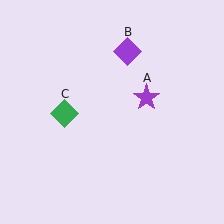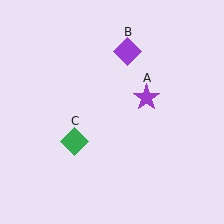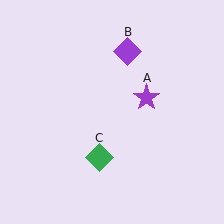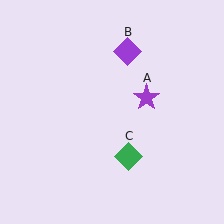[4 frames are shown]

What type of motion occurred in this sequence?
The green diamond (object C) rotated counterclockwise around the center of the scene.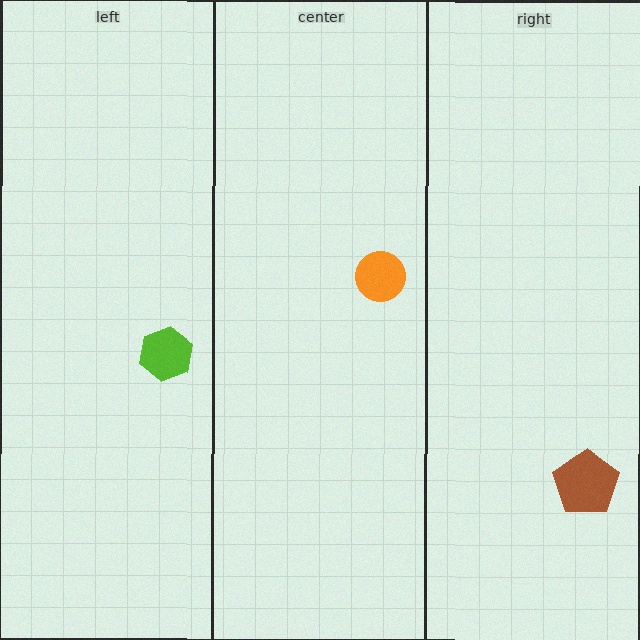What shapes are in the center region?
The orange circle.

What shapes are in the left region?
The lime hexagon.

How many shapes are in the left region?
1.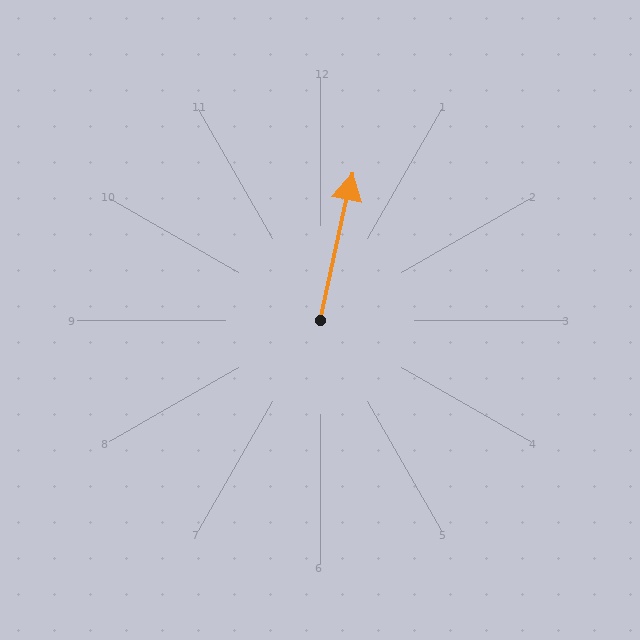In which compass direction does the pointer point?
North.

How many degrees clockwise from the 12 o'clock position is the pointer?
Approximately 12 degrees.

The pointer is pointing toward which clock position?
Roughly 12 o'clock.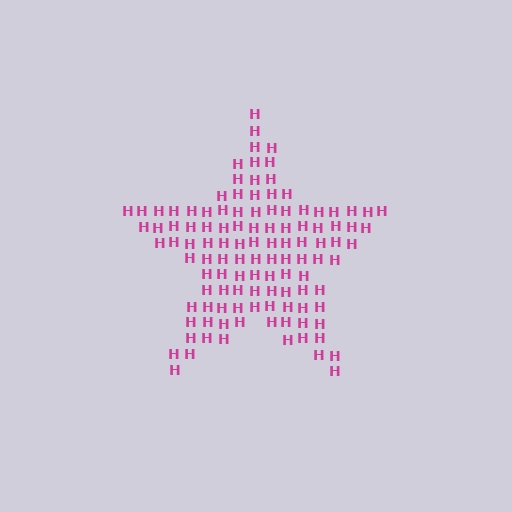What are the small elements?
The small elements are letter H's.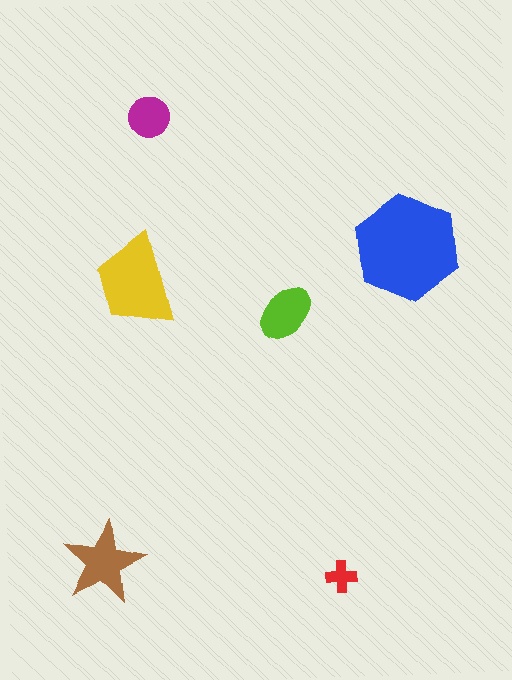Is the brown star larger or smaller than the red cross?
Larger.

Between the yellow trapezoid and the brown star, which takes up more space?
The yellow trapezoid.